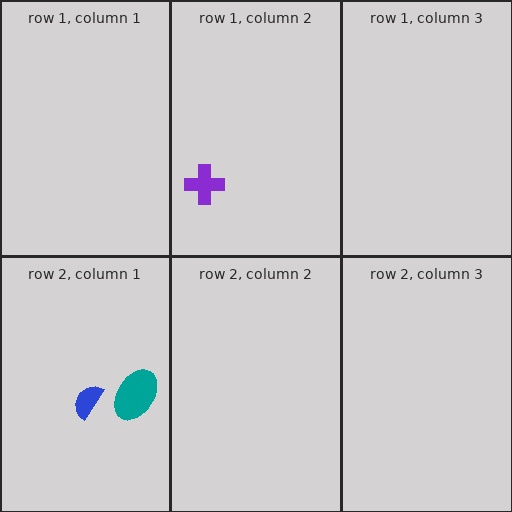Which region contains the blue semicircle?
The row 2, column 1 region.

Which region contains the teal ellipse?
The row 2, column 1 region.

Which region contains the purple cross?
The row 1, column 2 region.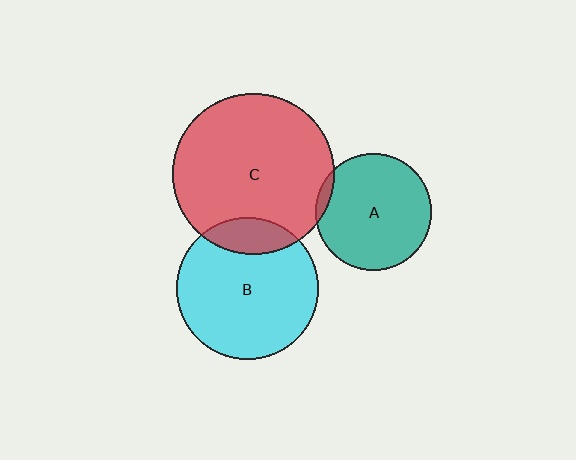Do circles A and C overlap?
Yes.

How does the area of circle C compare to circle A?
Approximately 1.9 times.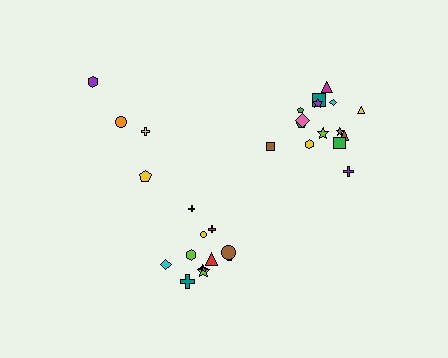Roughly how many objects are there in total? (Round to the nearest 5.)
Roughly 30 objects in total.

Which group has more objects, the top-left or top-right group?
The top-right group.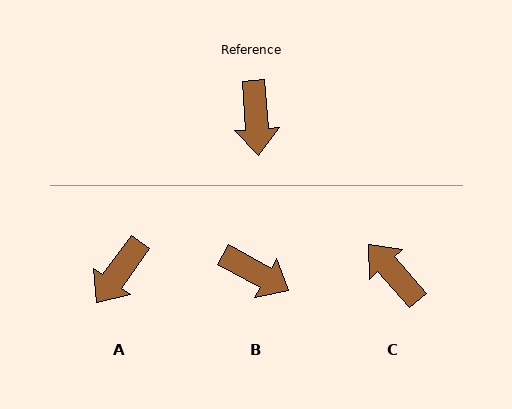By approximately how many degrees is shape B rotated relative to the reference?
Approximately 57 degrees counter-clockwise.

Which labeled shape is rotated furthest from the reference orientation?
C, about 143 degrees away.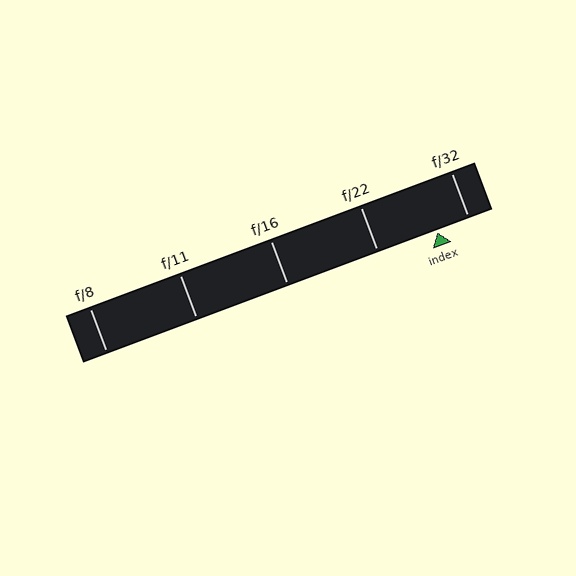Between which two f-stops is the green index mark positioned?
The index mark is between f/22 and f/32.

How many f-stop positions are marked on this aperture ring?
There are 5 f-stop positions marked.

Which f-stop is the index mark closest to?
The index mark is closest to f/32.